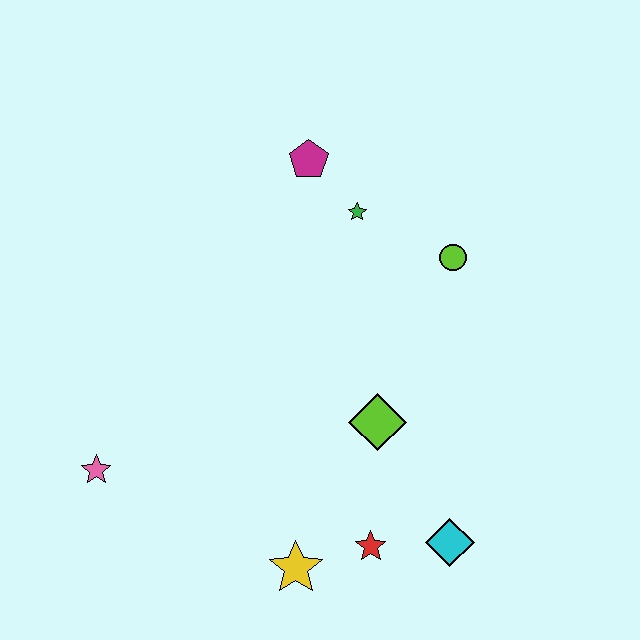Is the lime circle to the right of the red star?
Yes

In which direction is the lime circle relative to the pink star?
The lime circle is to the right of the pink star.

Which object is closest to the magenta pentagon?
The green star is closest to the magenta pentagon.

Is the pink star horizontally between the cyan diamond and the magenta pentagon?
No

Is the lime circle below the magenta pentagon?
Yes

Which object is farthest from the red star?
The magenta pentagon is farthest from the red star.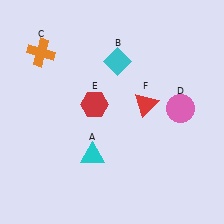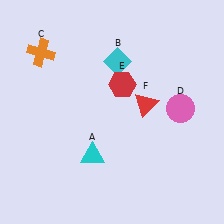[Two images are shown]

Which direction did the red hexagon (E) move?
The red hexagon (E) moved right.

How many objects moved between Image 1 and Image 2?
1 object moved between the two images.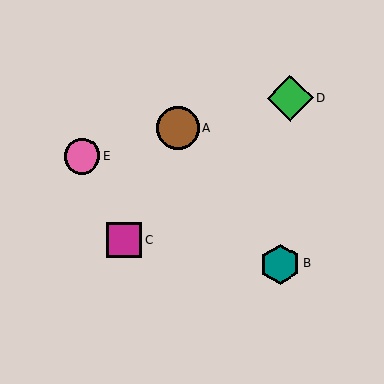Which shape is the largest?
The green diamond (labeled D) is the largest.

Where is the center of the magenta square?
The center of the magenta square is at (124, 240).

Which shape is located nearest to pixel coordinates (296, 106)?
The green diamond (labeled D) at (290, 98) is nearest to that location.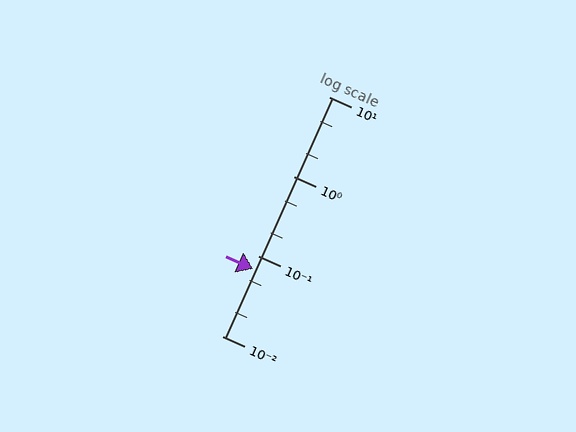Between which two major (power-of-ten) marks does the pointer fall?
The pointer is between 0.01 and 0.1.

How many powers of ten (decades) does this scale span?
The scale spans 3 decades, from 0.01 to 10.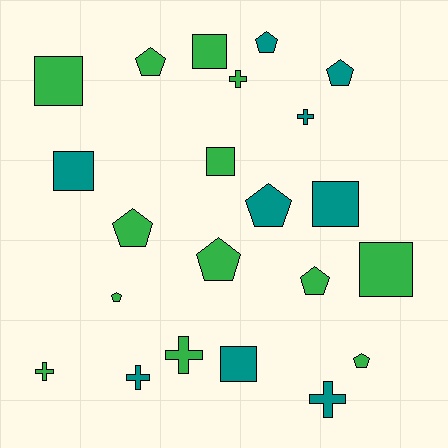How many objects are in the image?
There are 22 objects.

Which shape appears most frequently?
Pentagon, with 9 objects.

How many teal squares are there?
There are 3 teal squares.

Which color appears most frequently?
Green, with 13 objects.